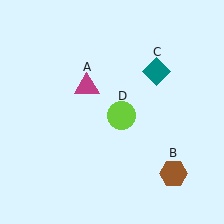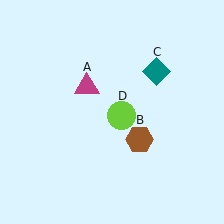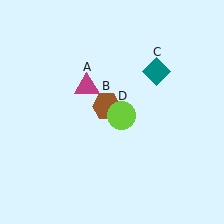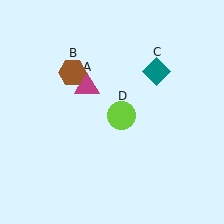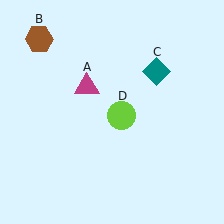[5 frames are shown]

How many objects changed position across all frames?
1 object changed position: brown hexagon (object B).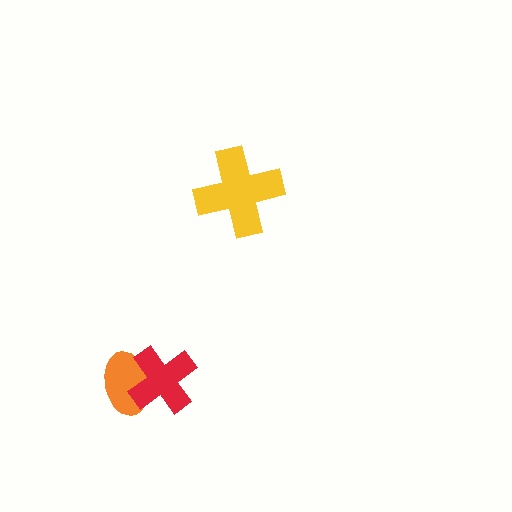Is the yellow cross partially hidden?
No, no other shape covers it.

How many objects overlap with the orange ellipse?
1 object overlaps with the orange ellipse.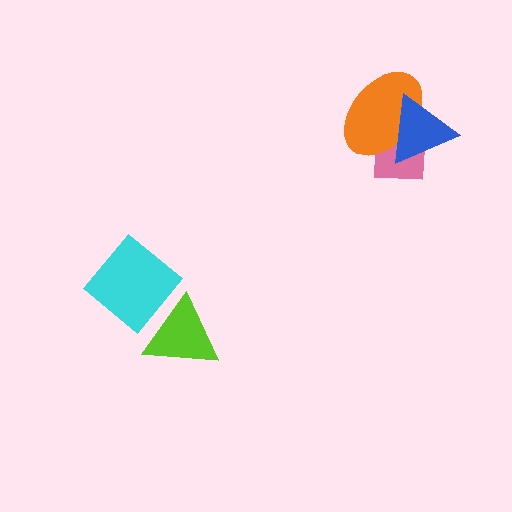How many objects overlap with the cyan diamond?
1 object overlaps with the cyan diamond.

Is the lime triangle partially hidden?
Yes, it is partially covered by another shape.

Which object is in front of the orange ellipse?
The blue triangle is in front of the orange ellipse.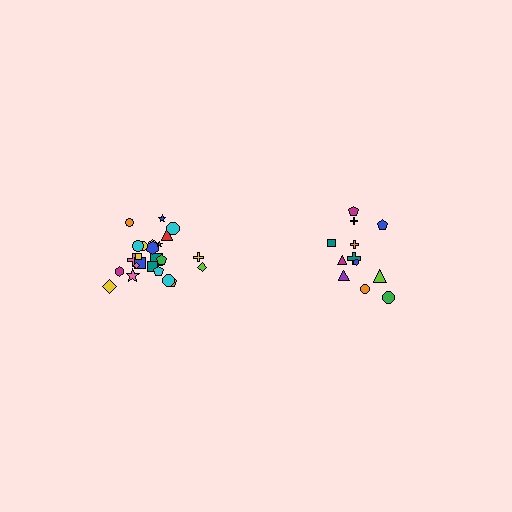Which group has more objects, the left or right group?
The left group.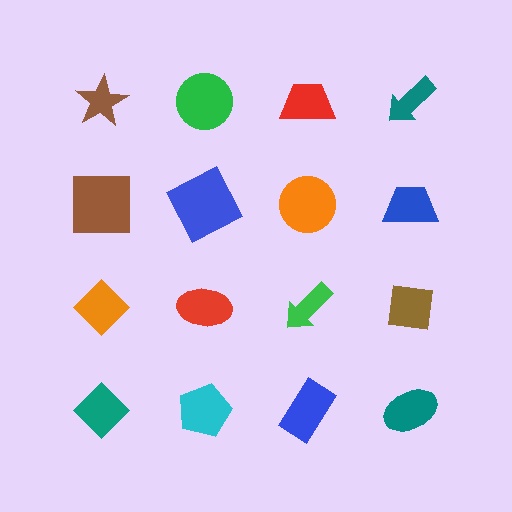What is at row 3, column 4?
A brown square.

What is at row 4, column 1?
A teal diamond.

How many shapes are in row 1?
4 shapes.